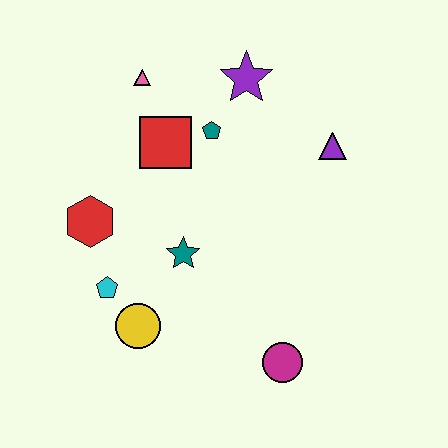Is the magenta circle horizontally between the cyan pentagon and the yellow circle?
No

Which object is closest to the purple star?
The teal pentagon is closest to the purple star.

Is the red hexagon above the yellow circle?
Yes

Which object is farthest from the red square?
The magenta circle is farthest from the red square.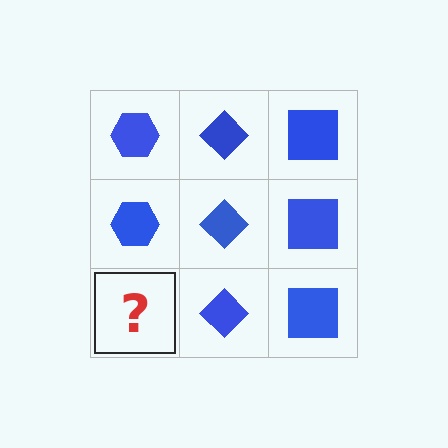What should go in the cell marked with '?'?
The missing cell should contain a blue hexagon.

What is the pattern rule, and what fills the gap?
The rule is that each column has a consistent shape. The gap should be filled with a blue hexagon.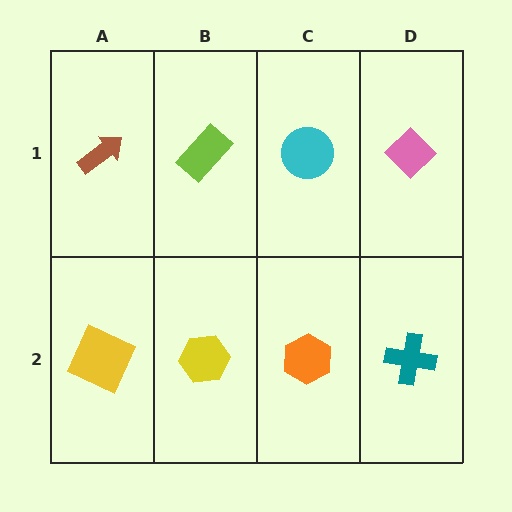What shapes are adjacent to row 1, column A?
A yellow square (row 2, column A), a lime rectangle (row 1, column B).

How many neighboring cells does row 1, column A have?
2.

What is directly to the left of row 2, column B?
A yellow square.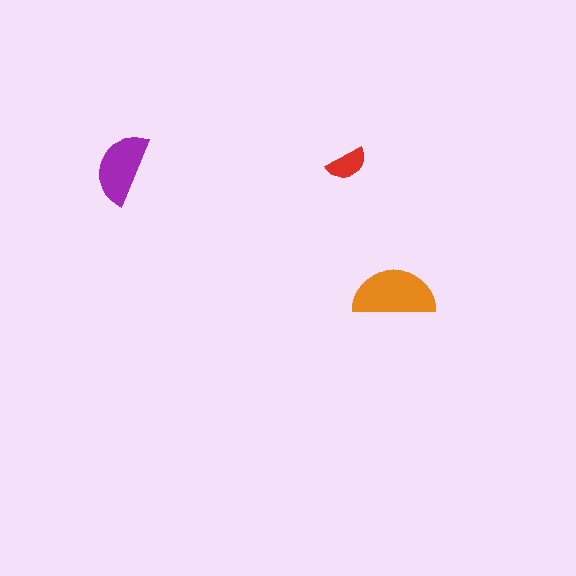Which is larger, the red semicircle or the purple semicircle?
The purple one.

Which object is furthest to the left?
The purple semicircle is leftmost.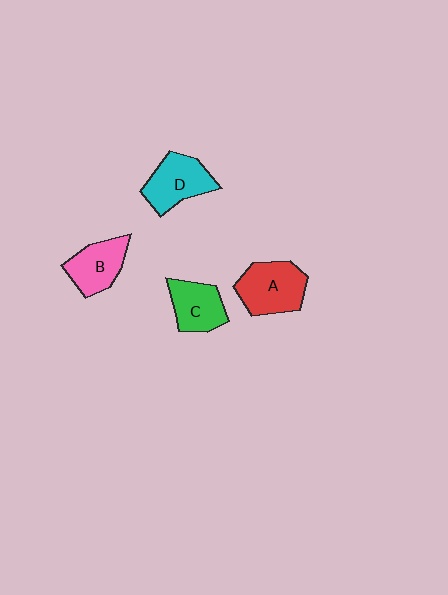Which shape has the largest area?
Shape A (red).